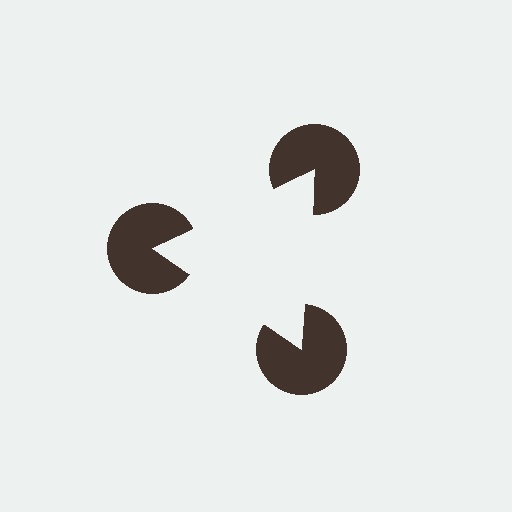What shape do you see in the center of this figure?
An illusory triangle — its edges are inferred from the aligned wedge cuts in the pac-man discs, not physically drawn.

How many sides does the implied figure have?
3 sides.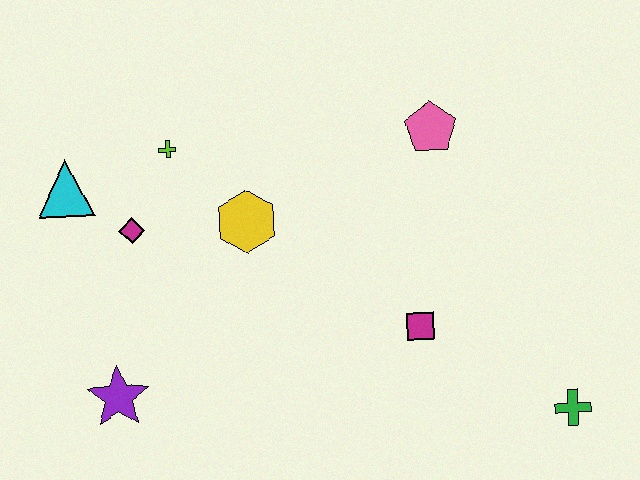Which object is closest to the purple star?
The magenta diamond is closest to the purple star.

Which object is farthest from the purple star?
The green cross is farthest from the purple star.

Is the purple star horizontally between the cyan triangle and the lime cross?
Yes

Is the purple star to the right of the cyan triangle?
Yes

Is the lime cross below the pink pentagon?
Yes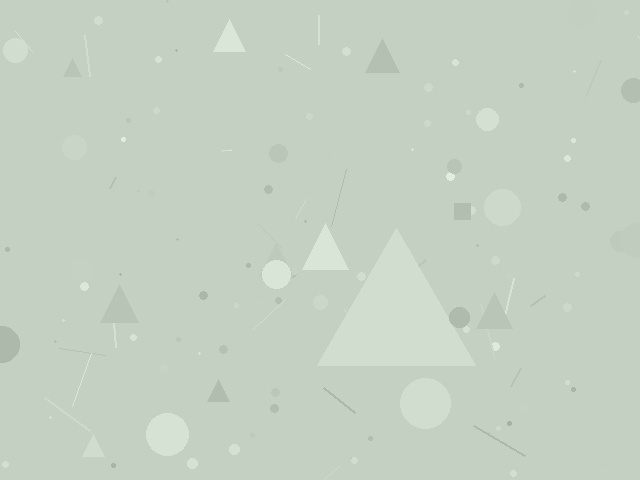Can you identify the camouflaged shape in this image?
The camouflaged shape is a triangle.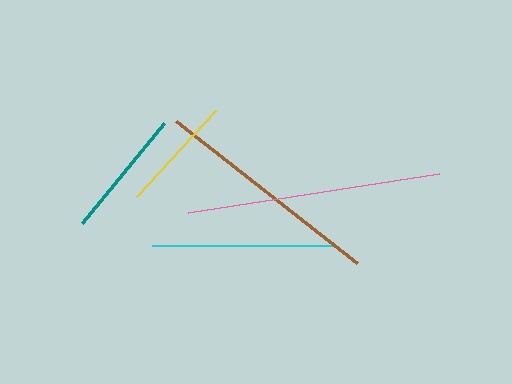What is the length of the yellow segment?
The yellow segment is approximately 117 pixels long.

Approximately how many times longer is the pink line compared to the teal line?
The pink line is approximately 2.0 times the length of the teal line.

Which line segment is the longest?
The pink line is the longest at approximately 254 pixels.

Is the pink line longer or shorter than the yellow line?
The pink line is longer than the yellow line.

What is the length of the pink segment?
The pink segment is approximately 254 pixels long.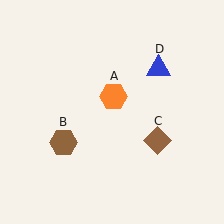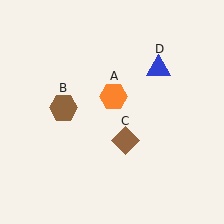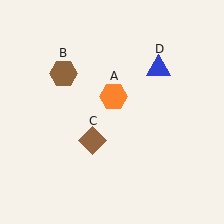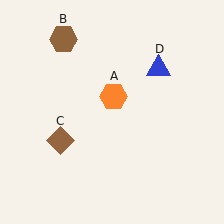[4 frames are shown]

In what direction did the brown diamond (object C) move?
The brown diamond (object C) moved left.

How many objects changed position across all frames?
2 objects changed position: brown hexagon (object B), brown diamond (object C).